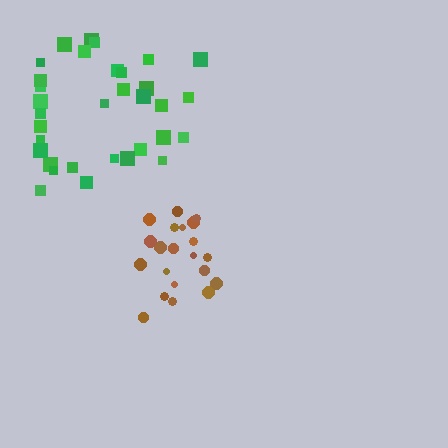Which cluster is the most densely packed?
Brown.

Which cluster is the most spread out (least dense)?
Green.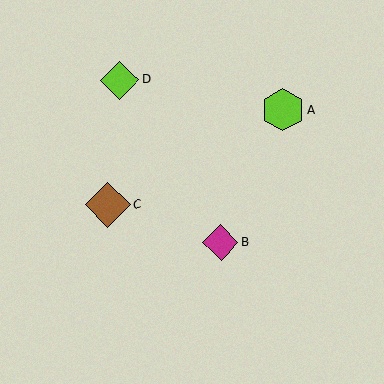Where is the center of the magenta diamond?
The center of the magenta diamond is at (220, 242).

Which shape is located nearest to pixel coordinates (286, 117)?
The lime hexagon (labeled A) at (283, 110) is nearest to that location.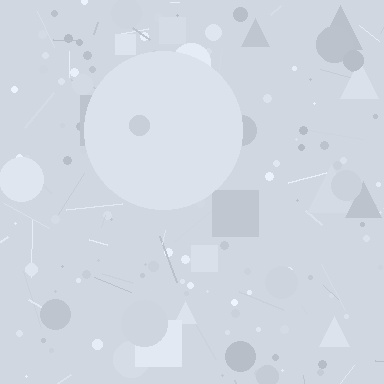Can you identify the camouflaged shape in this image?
The camouflaged shape is a circle.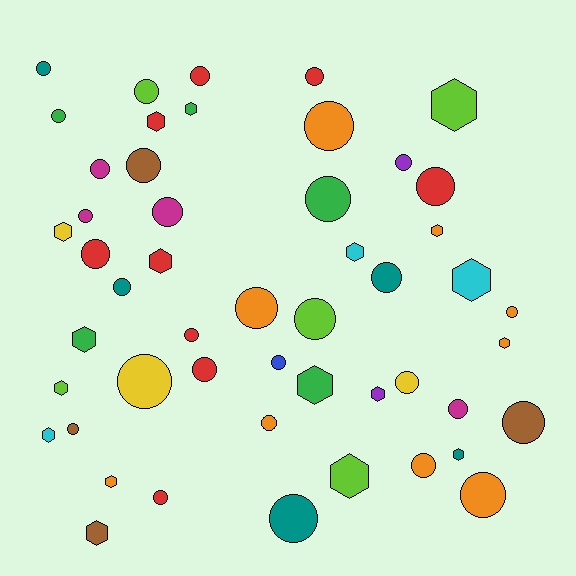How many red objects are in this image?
There are 9 red objects.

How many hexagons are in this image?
There are 18 hexagons.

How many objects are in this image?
There are 50 objects.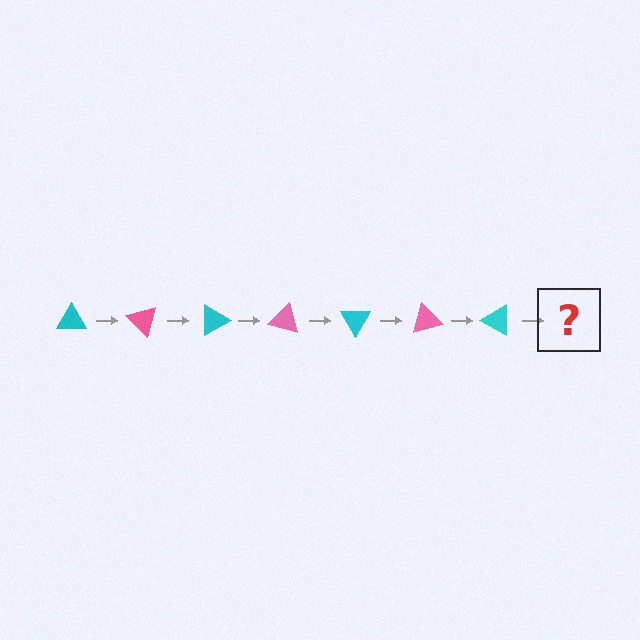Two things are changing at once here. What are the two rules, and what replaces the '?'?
The two rules are that it rotates 45 degrees each step and the color cycles through cyan and pink. The '?' should be a pink triangle, rotated 315 degrees from the start.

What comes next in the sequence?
The next element should be a pink triangle, rotated 315 degrees from the start.